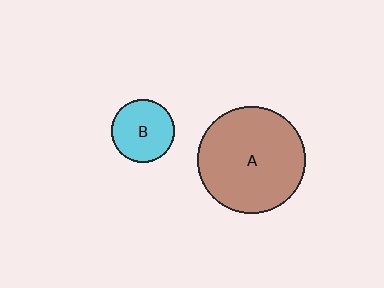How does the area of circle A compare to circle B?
Approximately 2.9 times.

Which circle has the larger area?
Circle A (brown).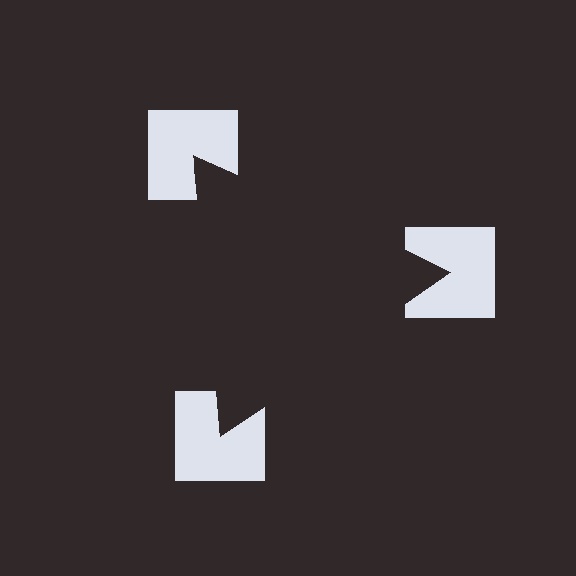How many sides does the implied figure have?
3 sides.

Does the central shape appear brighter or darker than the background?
It typically appears slightly darker than the background, even though no actual brightness change is drawn.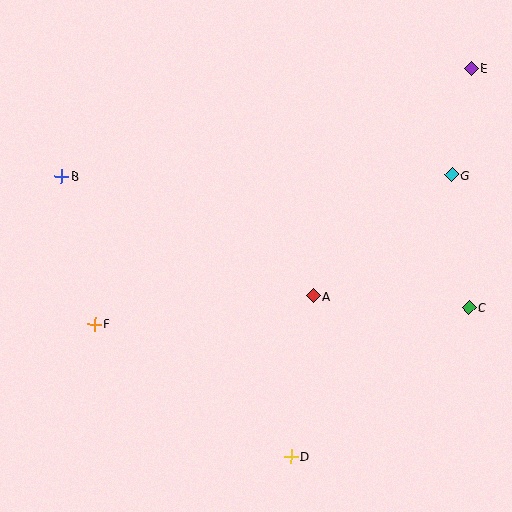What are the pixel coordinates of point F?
Point F is at (95, 324).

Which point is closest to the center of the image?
Point A at (313, 296) is closest to the center.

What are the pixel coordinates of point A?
Point A is at (313, 296).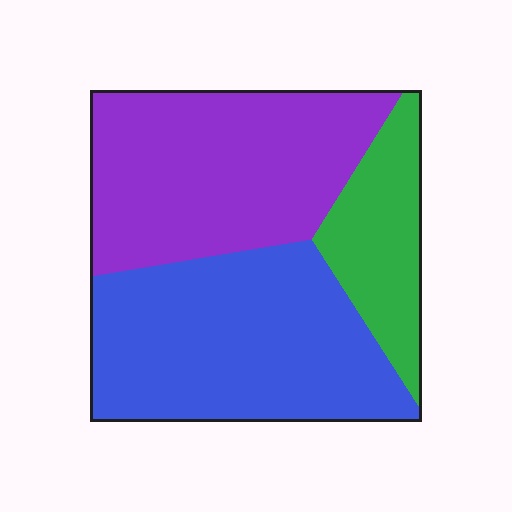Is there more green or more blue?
Blue.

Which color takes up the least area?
Green, at roughly 15%.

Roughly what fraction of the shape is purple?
Purple takes up about two fifths (2/5) of the shape.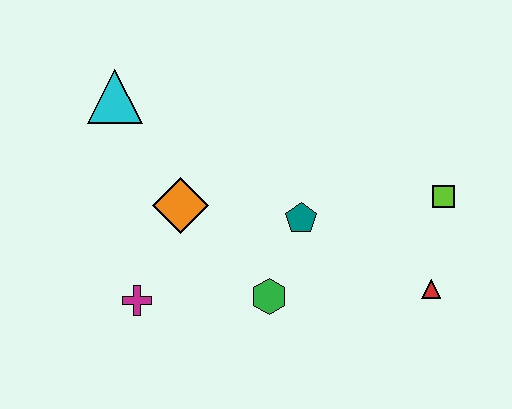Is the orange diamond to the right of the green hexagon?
No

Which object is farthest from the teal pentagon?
The cyan triangle is farthest from the teal pentagon.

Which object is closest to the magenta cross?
The orange diamond is closest to the magenta cross.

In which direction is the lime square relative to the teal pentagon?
The lime square is to the right of the teal pentagon.